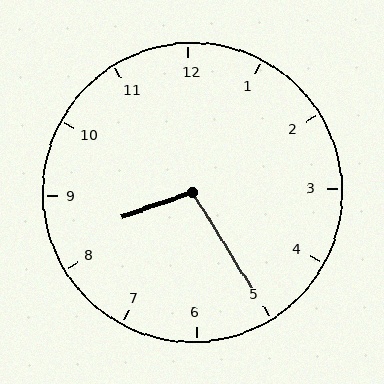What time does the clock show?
8:25.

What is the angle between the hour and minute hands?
Approximately 102 degrees.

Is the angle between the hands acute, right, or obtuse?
It is obtuse.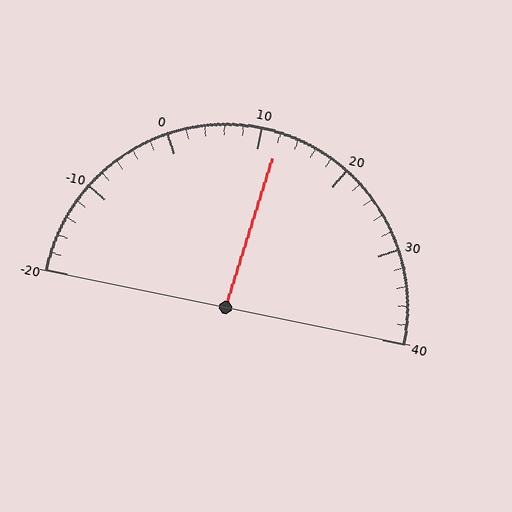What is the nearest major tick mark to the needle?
The nearest major tick mark is 10.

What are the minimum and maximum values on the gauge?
The gauge ranges from -20 to 40.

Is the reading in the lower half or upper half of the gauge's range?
The reading is in the upper half of the range (-20 to 40).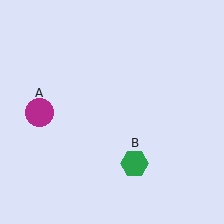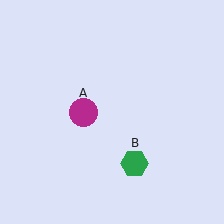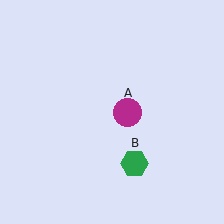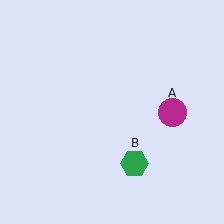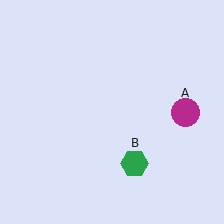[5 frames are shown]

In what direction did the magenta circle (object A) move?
The magenta circle (object A) moved right.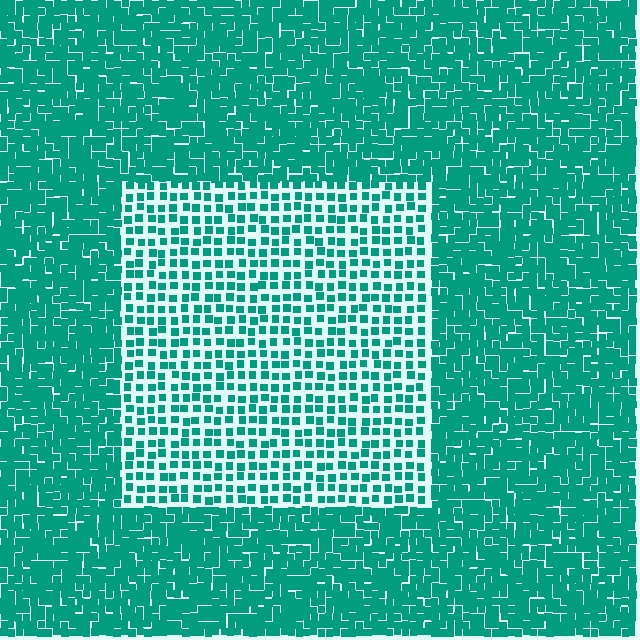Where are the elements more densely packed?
The elements are more densely packed outside the rectangle boundary.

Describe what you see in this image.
The image contains small teal elements arranged at two different densities. A rectangle-shaped region is visible where the elements are less densely packed than the surrounding area.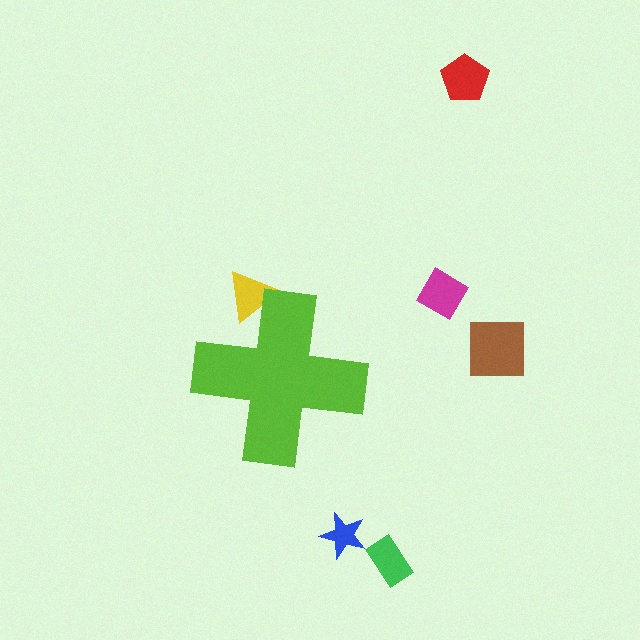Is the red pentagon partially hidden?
No, the red pentagon is fully visible.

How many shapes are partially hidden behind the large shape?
1 shape is partially hidden.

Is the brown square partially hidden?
No, the brown square is fully visible.